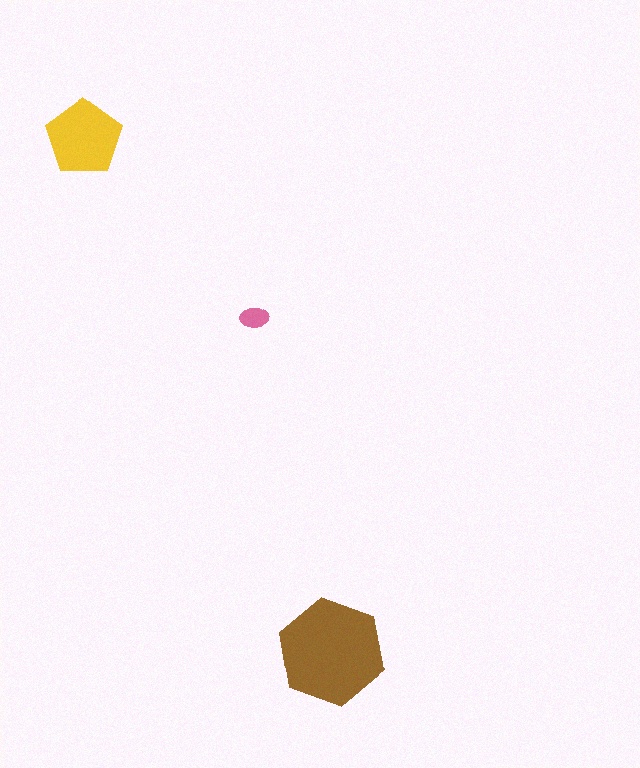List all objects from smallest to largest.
The pink ellipse, the yellow pentagon, the brown hexagon.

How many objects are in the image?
There are 3 objects in the image.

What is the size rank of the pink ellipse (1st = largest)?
3rd.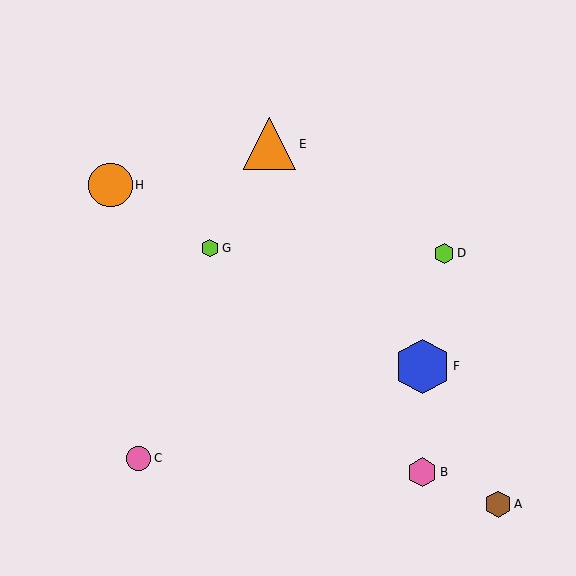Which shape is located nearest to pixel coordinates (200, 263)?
The lime hexagon (labeled G) at (210, 248) is nearest to that location.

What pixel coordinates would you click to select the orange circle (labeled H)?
Click at (110, 185) to select the orange circle H.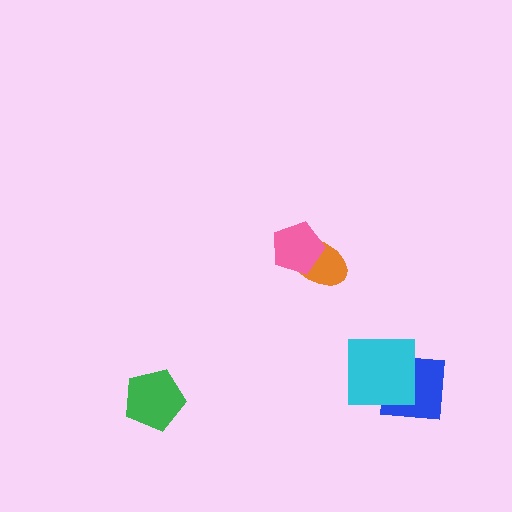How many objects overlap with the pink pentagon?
1 object overlaps with the pink pentagon.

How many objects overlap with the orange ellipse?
1 object overlaps with the orange ellipse.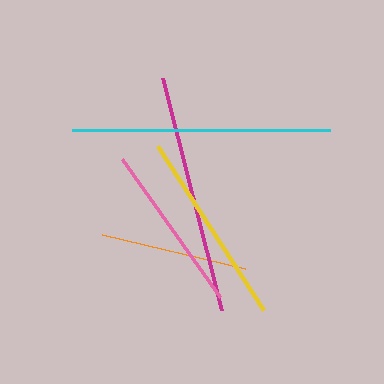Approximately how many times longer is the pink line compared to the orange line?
The pink line is approximately 1.1 times the length of the orange line.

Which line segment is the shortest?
The orange line is the shortest at approximately 148 pixels.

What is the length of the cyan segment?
The cyan segment is approximately 257 pixels long.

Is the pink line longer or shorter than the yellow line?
The yellow line is longer than the pink line.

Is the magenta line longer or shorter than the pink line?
The magenta line is longer than the pink line.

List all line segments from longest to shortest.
From longest to shortest: cyan, magenta, yellow, pink, orange.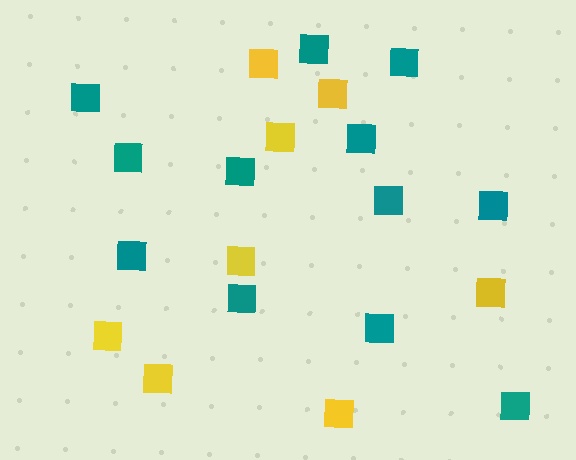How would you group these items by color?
There are 2 groups: one group of yellow squares (8) and one group of teal squares (12).